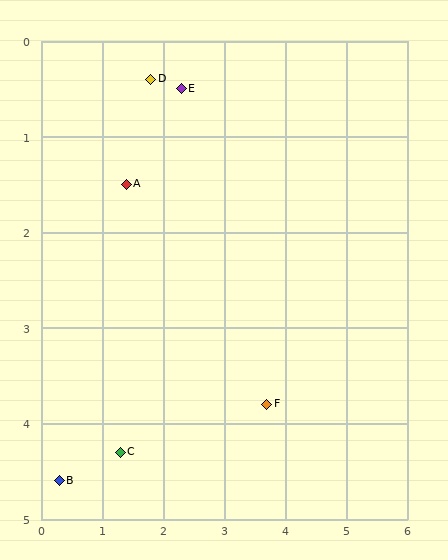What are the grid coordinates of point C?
Point C is at approximately (1.3, 4.3).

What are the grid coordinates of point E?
Point E is at approximately (2.3, 0.5).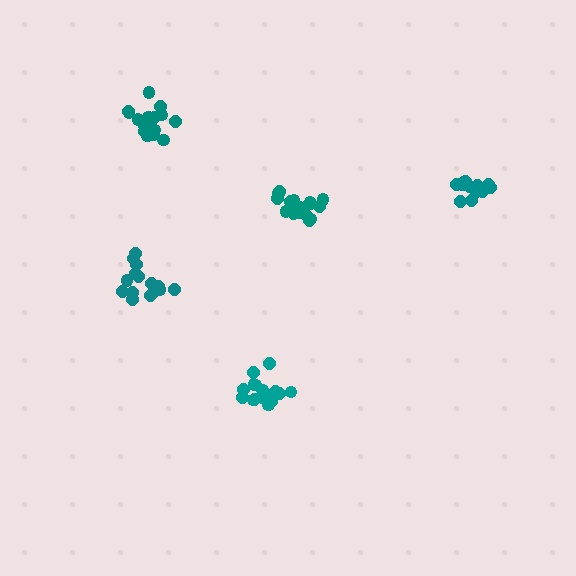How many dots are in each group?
Group 1: 18 dots, Group 2: 18 dots, Group 3: 12 dots, Group 4: 18 dots, Group 5: 17 dots (83 total).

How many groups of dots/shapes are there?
There are 5 groups.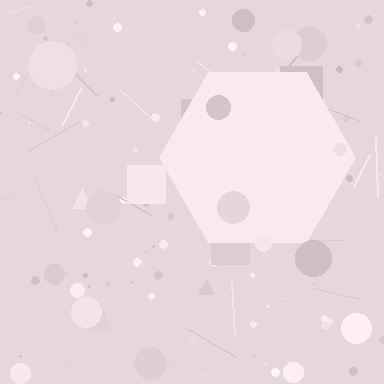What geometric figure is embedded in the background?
A hexagon is embedded in the background.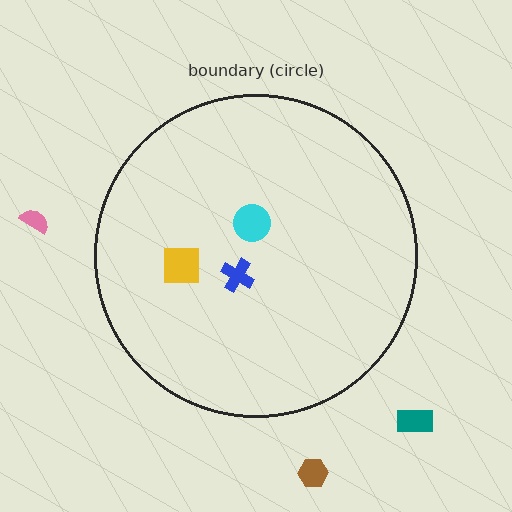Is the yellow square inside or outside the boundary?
Inside.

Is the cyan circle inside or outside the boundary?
Inside.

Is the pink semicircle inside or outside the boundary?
Outside.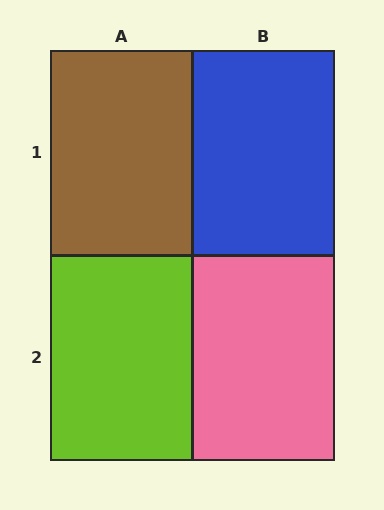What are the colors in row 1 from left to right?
Brown, blue.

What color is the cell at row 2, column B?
Pink.